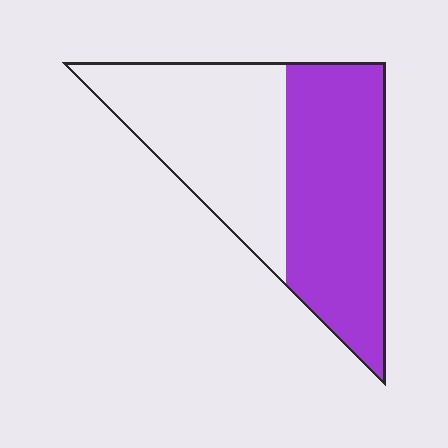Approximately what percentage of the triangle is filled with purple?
Approximately 50%.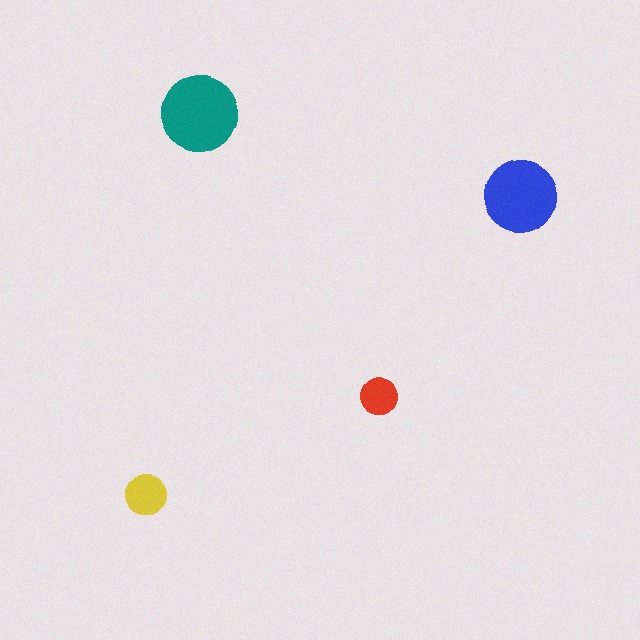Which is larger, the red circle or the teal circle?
The teal one.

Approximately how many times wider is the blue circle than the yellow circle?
About 2 times wider.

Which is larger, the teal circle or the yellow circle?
The teal one.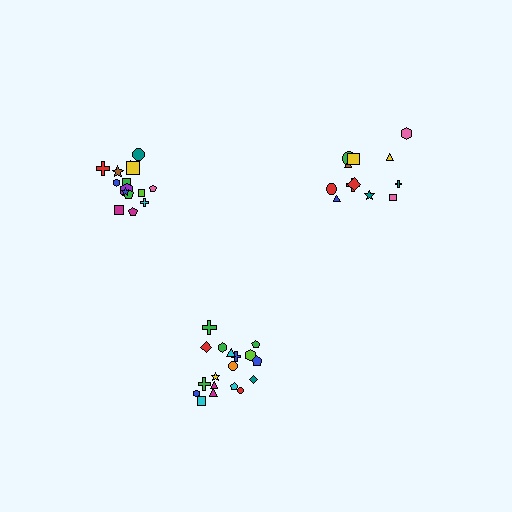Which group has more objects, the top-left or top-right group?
The top-left group.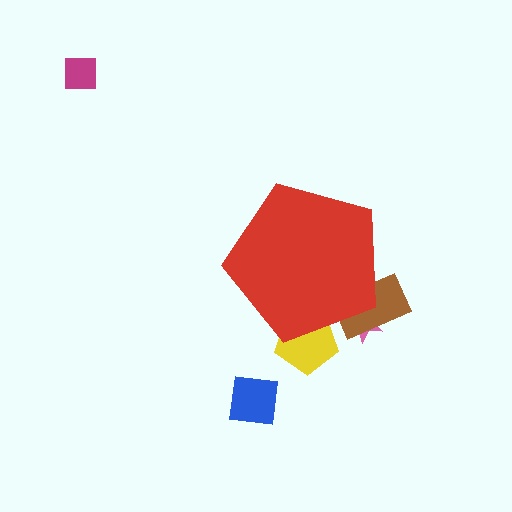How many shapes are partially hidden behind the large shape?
3 shapes are partially hidden.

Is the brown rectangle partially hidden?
Yes, the brown rectangle is partially hidden behind the red pentagon.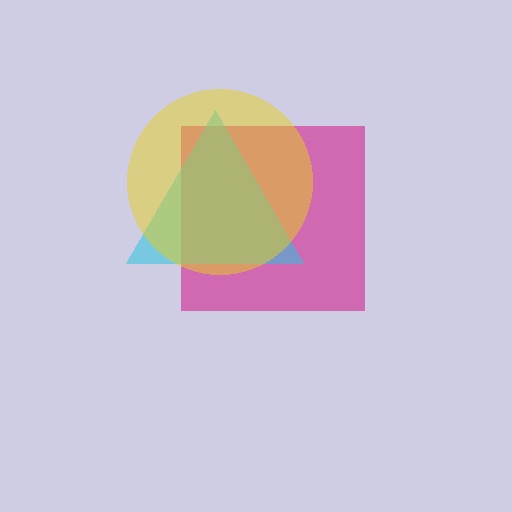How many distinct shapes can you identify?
There are 3 distinct shapes: a magenta square, a cyan triangle, a yellow circle.